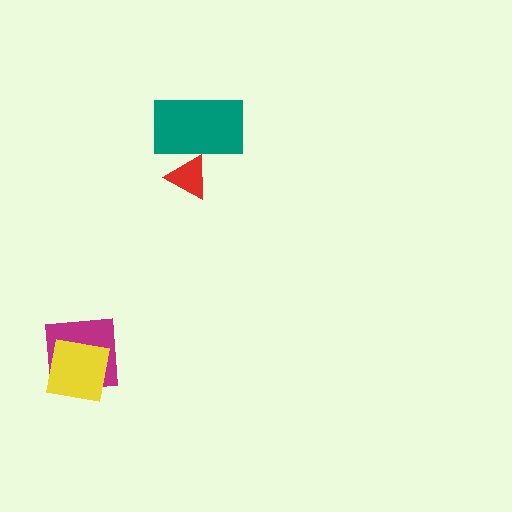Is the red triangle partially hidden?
Yes, it is partially covered by another shape.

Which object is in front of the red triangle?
The teal rectangle is in front of the red triangle.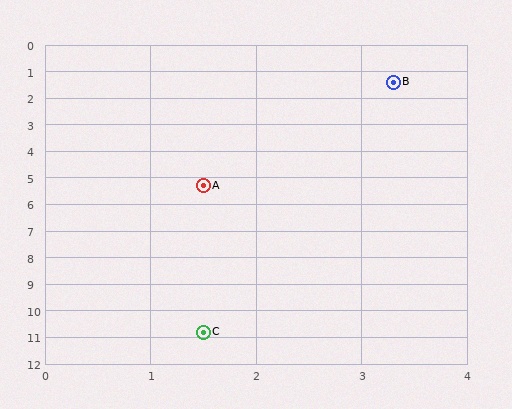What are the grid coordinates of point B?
Point B is at approximately (3.3, 1.4).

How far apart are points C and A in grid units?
Points C and A are about 5.5 grid units apart.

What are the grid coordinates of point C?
Point C is at approximately (1.5, 10.8).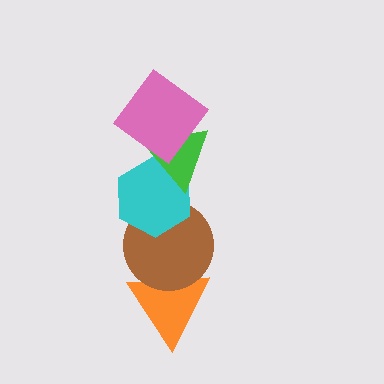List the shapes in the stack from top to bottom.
From top to bottom: the pink diamond, the green triangle, the cyan hexagon, the brown circle, the orange triangle.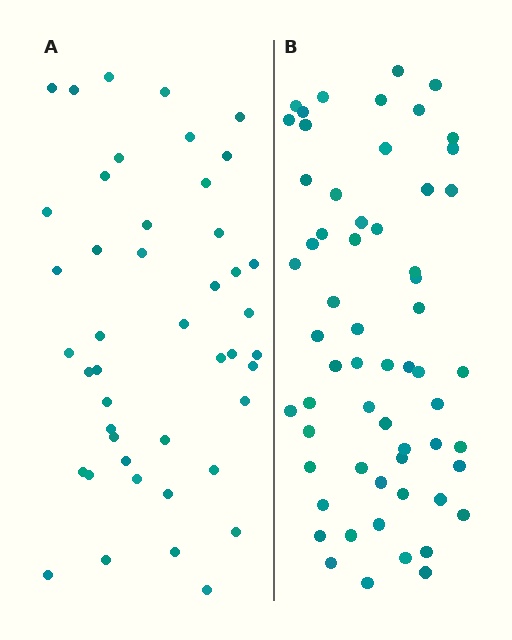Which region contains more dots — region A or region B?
Region B (the right region) has more dots.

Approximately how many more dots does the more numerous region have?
Region B has approximately 15 more dots than region A.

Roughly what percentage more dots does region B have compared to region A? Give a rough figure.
About 35% more.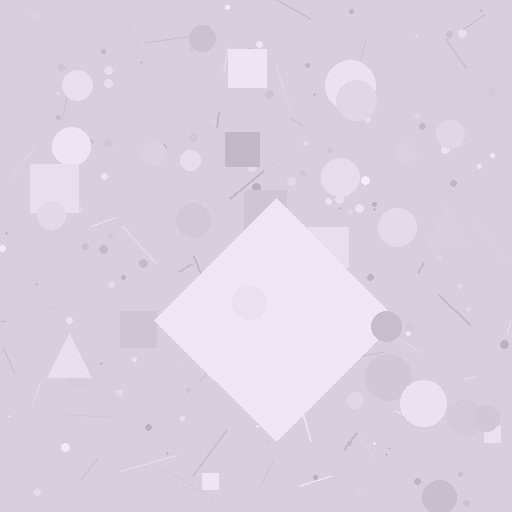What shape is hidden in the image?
A diamond is hidden in the image.